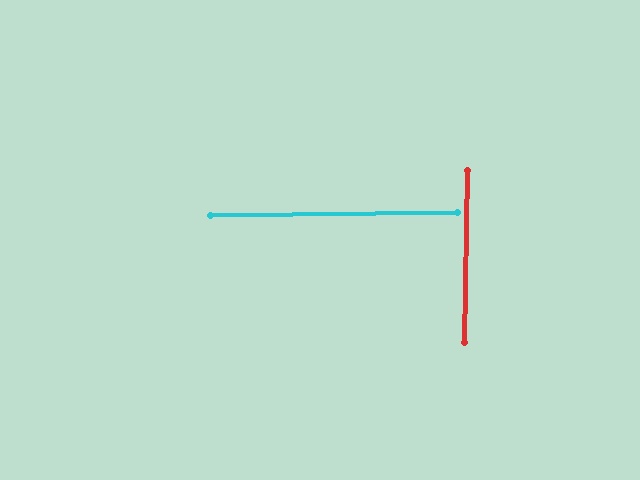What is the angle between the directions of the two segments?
Approximately 88 degrees.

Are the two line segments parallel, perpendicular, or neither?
Perpendicular — they meet at approximately 88°.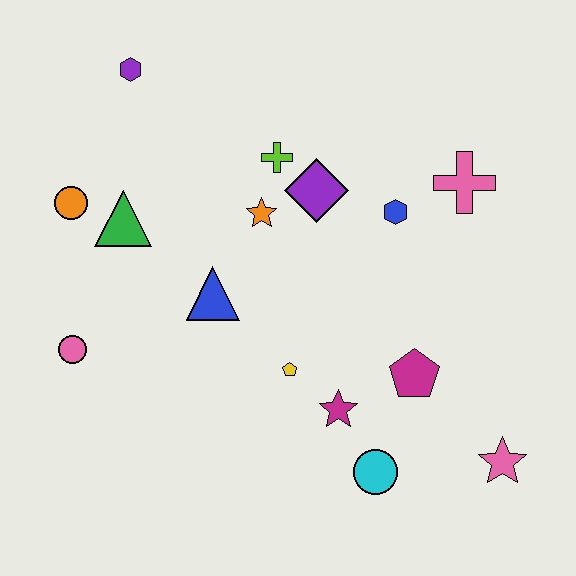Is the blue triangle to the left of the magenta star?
Yes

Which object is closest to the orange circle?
The green triangle is closest to the orange circle.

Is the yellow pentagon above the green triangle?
No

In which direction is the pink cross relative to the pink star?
The pink cross is above the pink star.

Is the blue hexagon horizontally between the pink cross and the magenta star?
Yes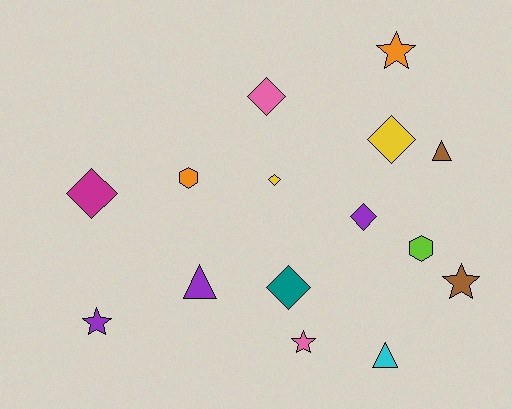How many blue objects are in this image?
There are no blue objects.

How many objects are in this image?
There are 15 objects.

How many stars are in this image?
There are 4 stars.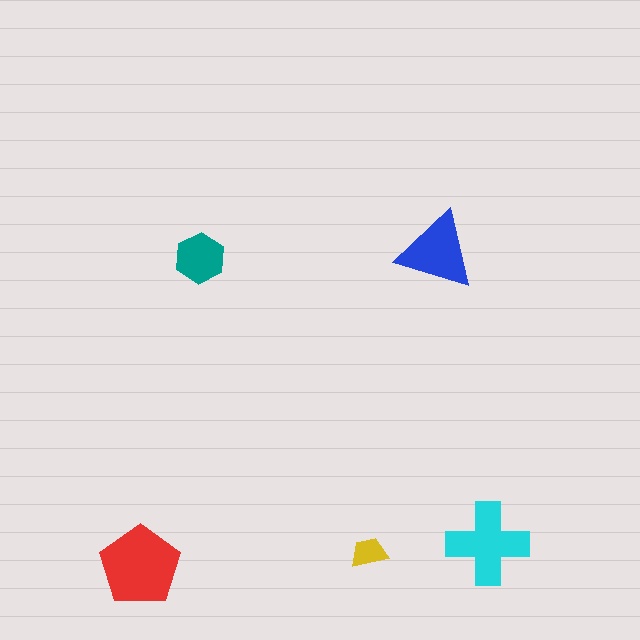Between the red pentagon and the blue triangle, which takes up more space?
The red pentagon.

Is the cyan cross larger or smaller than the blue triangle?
Larger.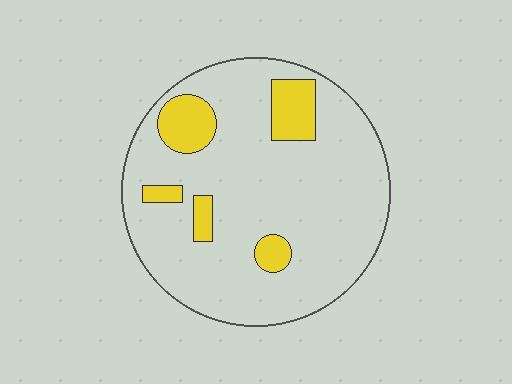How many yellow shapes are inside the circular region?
5.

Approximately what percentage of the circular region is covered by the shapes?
Approximately 15%.